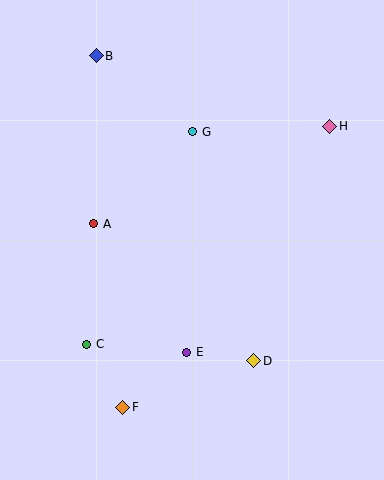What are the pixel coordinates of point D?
Point D is at (254, 361).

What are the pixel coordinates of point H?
Point H is at (330, 126).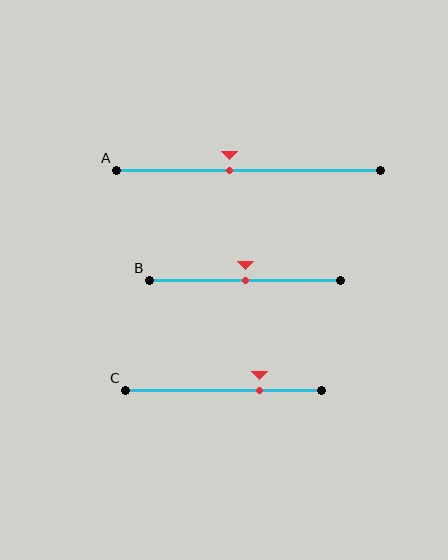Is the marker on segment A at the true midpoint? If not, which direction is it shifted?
No, the marker on segment A is shifted to the left by about 7% of the segment length.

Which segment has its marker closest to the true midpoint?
Segment B has its marker closest to the true midpoint.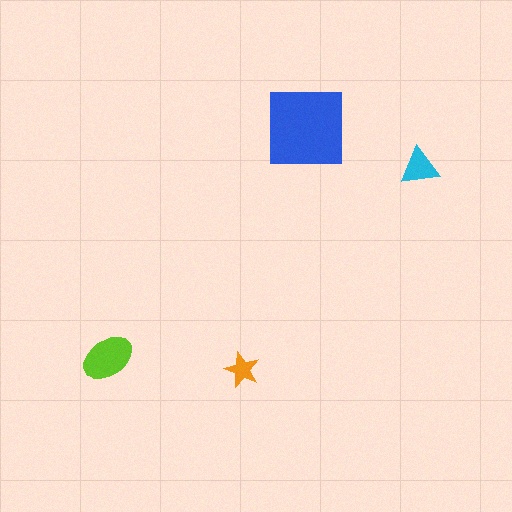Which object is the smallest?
The orange star.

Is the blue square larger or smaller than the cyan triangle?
Larger.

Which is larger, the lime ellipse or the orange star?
The lime ellipse.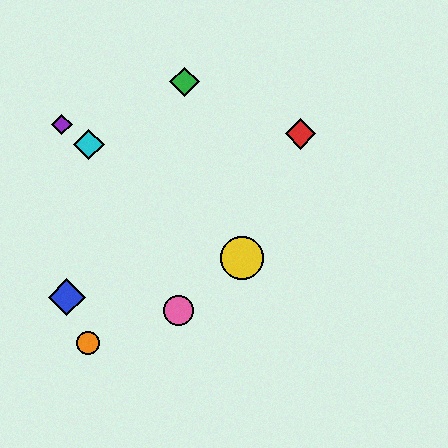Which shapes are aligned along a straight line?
The yellow circle, the purple diamond, the cyan diamond are aligned along a straight line.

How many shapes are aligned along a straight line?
3 shapes (the yellow circle, the purple diamond, the cyan diamond) are aligned along a straight line.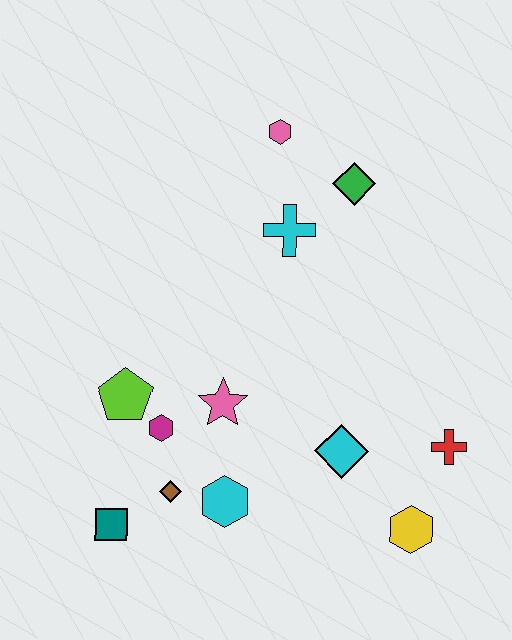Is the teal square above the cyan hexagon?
No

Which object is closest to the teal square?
The brown diamond is closest to the teal square.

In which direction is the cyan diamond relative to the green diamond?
The cyan diamond is below the green diamond.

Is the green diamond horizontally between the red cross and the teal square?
Yes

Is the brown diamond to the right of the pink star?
No